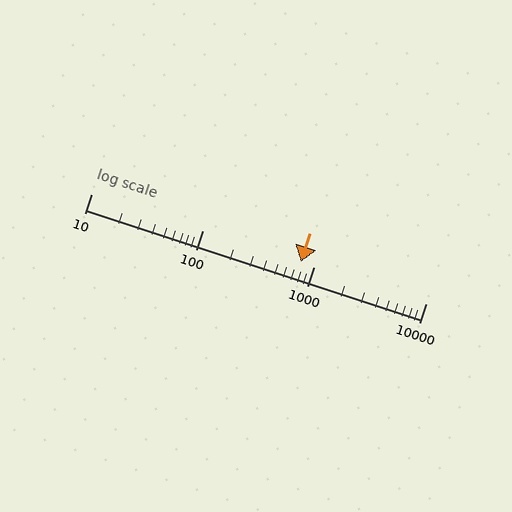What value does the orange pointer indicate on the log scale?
The pointer indicates approximately 760.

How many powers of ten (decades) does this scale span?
The scale spans 3 decades, from 10 to 10000.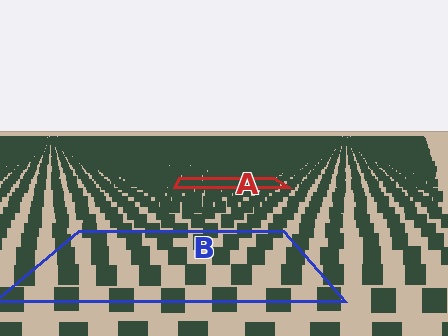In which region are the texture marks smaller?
The texture marks are smaller in region A, because it is farther away.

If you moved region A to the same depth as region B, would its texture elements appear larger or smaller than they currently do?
They would appear larger. At a closer depth, the same texture elements are projected at a bigger on-screen size.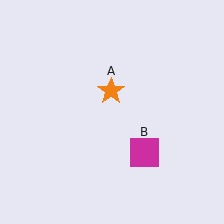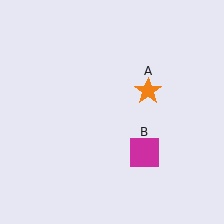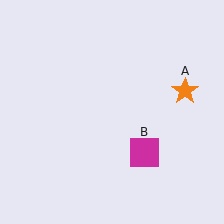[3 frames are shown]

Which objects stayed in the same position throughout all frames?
Magenta square (object B) remained stationary.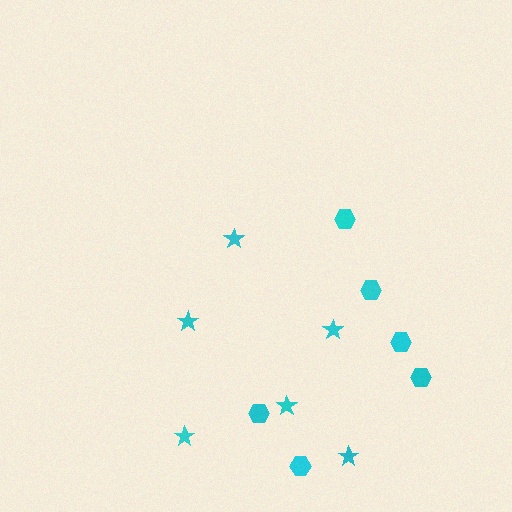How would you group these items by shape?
There are 2 groups: one group of hexagons (6) and one group of stars (6).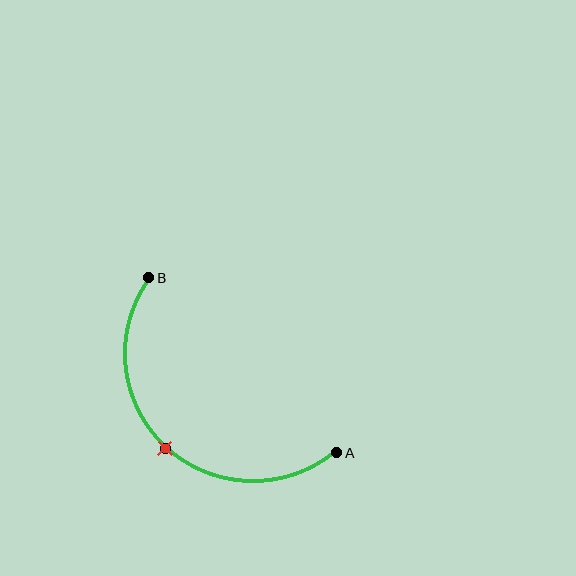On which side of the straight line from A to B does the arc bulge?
The arc bulges below and to the left of the straight line connecting A and B.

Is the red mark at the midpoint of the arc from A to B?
Yes. The red mark lies on the arc at equal arc-length from both A and B — it is the arc midpoint.